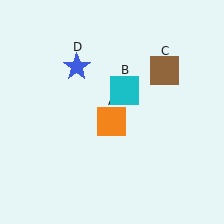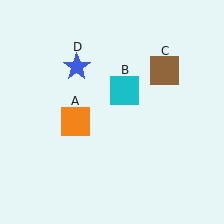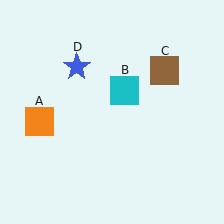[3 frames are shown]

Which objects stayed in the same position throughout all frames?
Cyan square (object B) and brown square (object C) and blue star (object D) remained stationary.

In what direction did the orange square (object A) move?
The orange square (object A) moved left.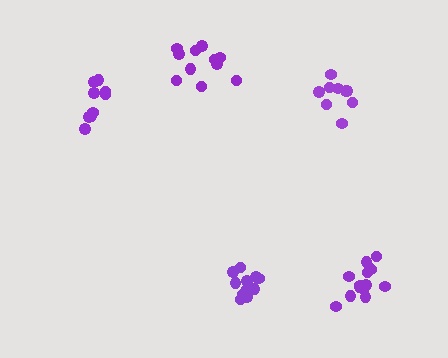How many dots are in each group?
Group 1: 15 dots, Group 2: 9 dots, Group 3: 9 dots, Group 4: 11 dots, Group 5: 13 dots (57 total).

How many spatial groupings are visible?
There are 5 spatial groupings.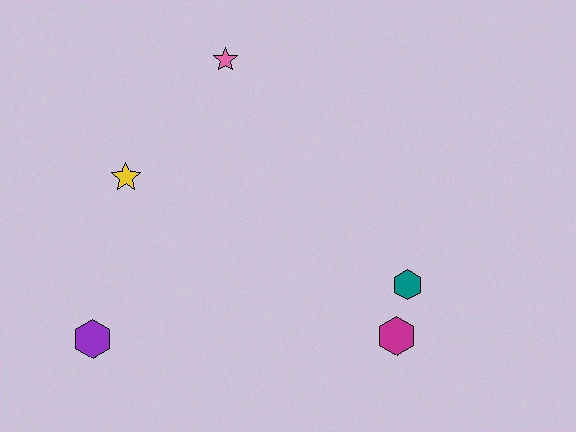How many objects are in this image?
There are 5 objects.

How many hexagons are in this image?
There are 3 hexagons.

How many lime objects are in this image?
There are no lime objects.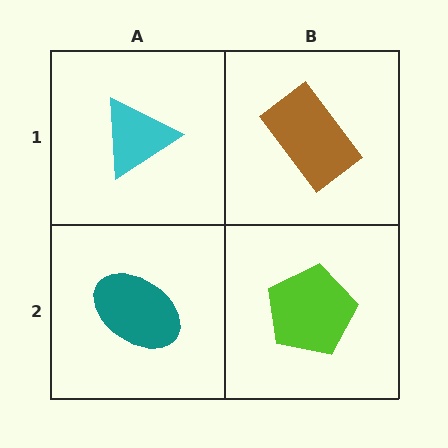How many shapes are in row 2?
2 shapes.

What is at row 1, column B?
A brown rectangle.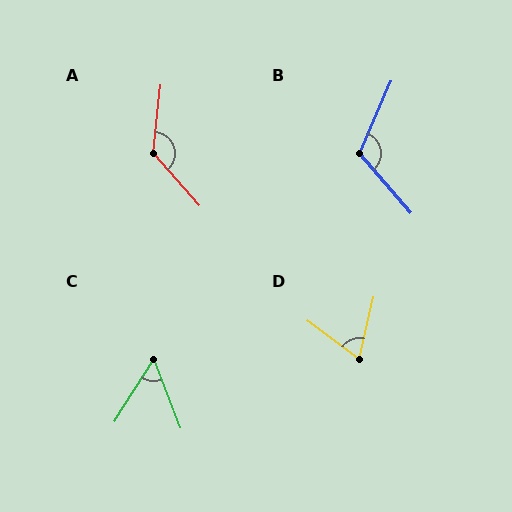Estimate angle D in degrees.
Approximately 66 degrees.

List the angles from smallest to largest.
C (53°), D (66°), B (116°), A (133°).